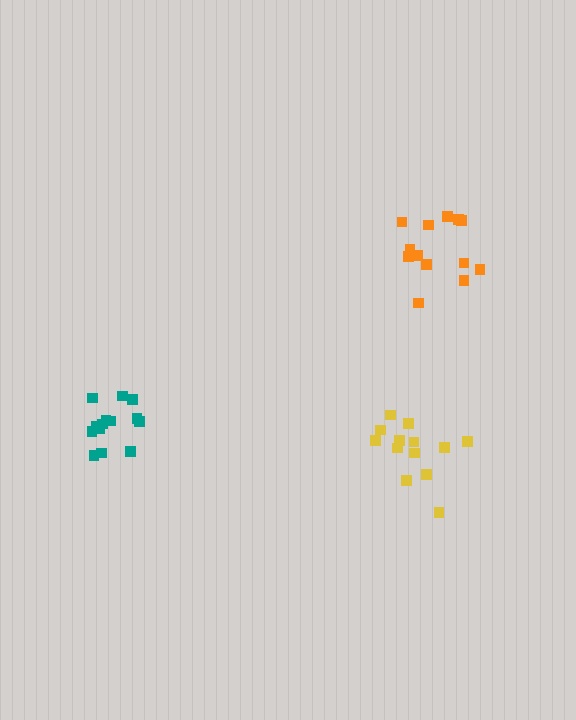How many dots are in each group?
Group 1: 14 dots, Group 2: 15 dots, Group 3: 13 dots (42 total).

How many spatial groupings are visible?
There are 3 spatial groupings.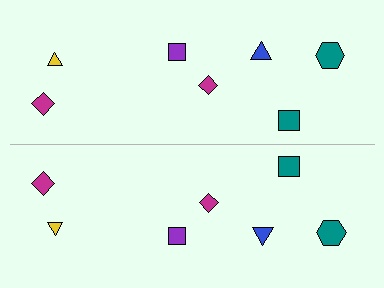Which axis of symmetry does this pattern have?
The pattern has a horizontal axis of symmetry running through the center of the image.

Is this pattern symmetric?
Yes, this pattern has bilateral (reflection) symmetry.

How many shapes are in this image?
There are 14 shapes in this image.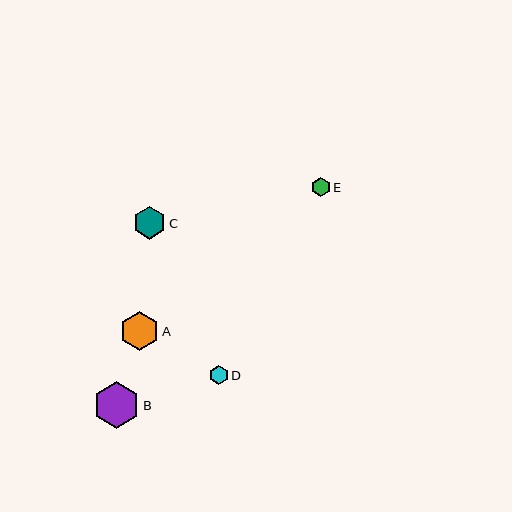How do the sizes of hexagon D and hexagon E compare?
Hexagon D and hexagon E are approximately the same size.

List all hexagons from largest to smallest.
From largest to smallest: B, A, C, D, E.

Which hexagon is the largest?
Hexagon B is the largest with a size of approximately 46 pixels.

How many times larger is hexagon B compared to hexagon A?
Hexagon B is approximately 1.2 times the size of hexagon A.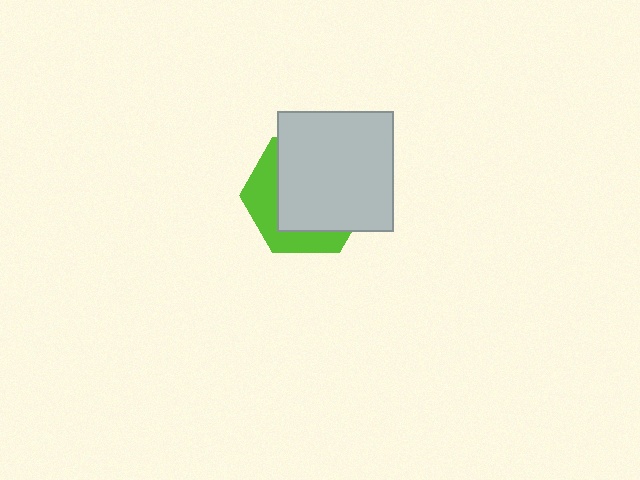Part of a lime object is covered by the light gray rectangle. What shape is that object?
It is a hexagon.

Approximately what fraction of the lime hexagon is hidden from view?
Roughly 65% of the lime hexagon is hidden behind the light gray rectangle.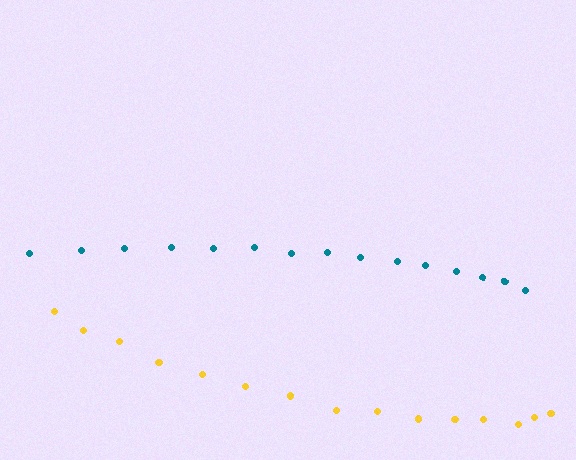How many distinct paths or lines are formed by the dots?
There are 2 distinct paths.